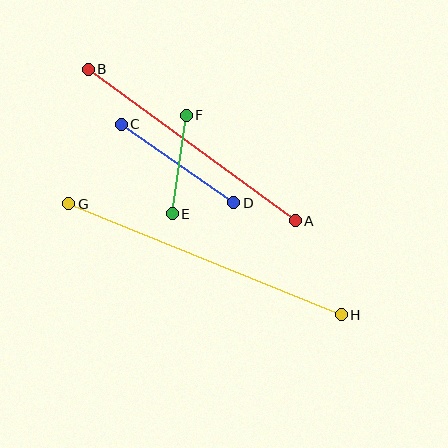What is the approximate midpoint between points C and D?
The midpoint is at approximately (177, 164) pixels.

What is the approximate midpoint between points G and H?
The midpoint is at approximately (205, 259) pixels.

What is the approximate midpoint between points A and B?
The midpoint is at approximately (192, 145) pixels.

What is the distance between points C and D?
The distance is approximately 137 pixels.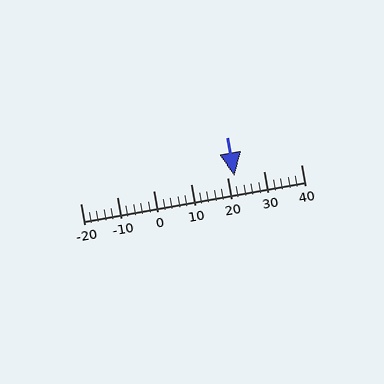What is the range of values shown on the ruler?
The ruler shows values from -20 to 40.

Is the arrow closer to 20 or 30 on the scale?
The arrow is closer to 20.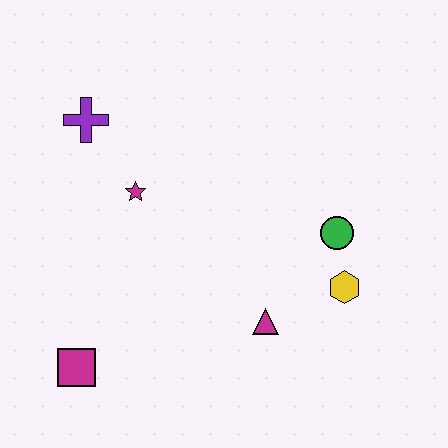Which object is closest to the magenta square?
The magenta star is closest to the magenta square.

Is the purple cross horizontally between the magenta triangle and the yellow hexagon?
No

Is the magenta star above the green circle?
Yes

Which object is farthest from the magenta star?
The yellow hexagon is farthest from the magenta star.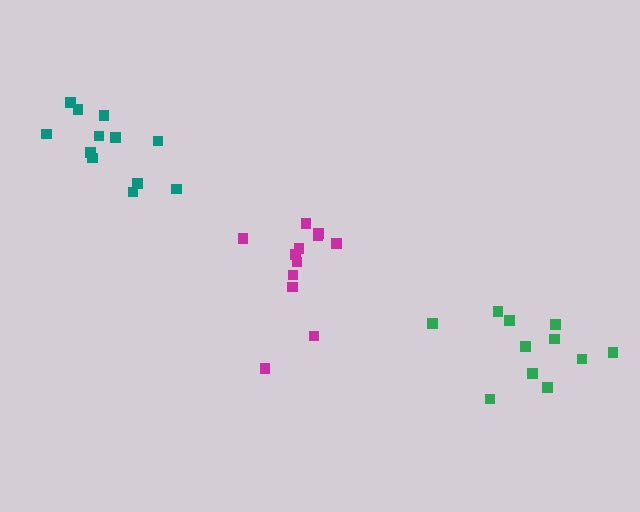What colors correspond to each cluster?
The clusters are colored: magenta, green, teal.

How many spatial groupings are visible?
There are 3 spatial groupings.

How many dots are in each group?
Group 1: 12 dots, Group 2: 11 dots, Group 3: 12 dots (35 total).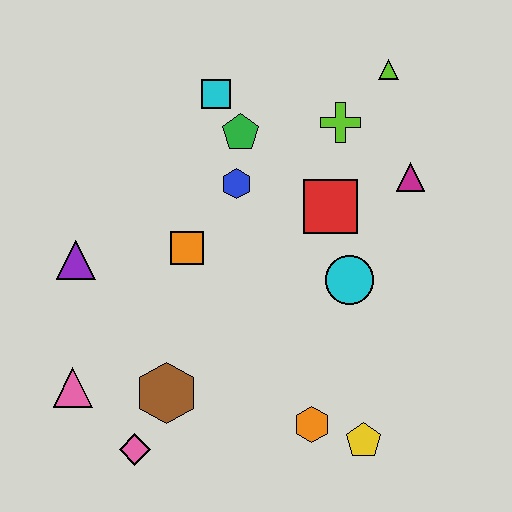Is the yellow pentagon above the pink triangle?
No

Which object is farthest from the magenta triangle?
The pink triangle is farthest from the magenta triangle.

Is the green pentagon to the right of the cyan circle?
No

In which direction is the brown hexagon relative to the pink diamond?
The brown hexagon is above the pink diamond.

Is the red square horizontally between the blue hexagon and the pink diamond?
No